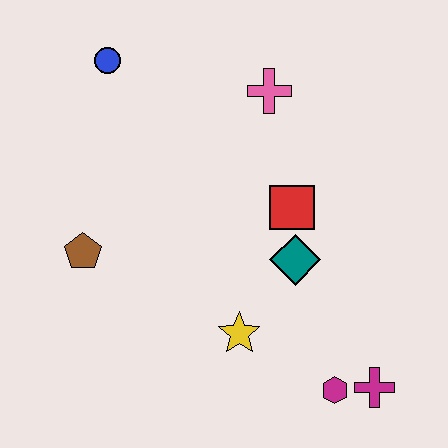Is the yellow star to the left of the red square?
Yes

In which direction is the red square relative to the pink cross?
The red square is below the pink cross.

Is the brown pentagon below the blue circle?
Yes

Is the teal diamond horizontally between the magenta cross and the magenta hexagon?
No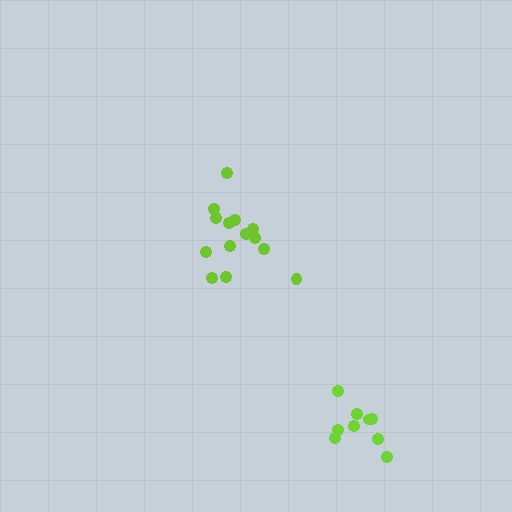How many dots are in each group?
Group 1: 14 dots, Group 2: 9 dots (23 total).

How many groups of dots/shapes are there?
There are 2 groups.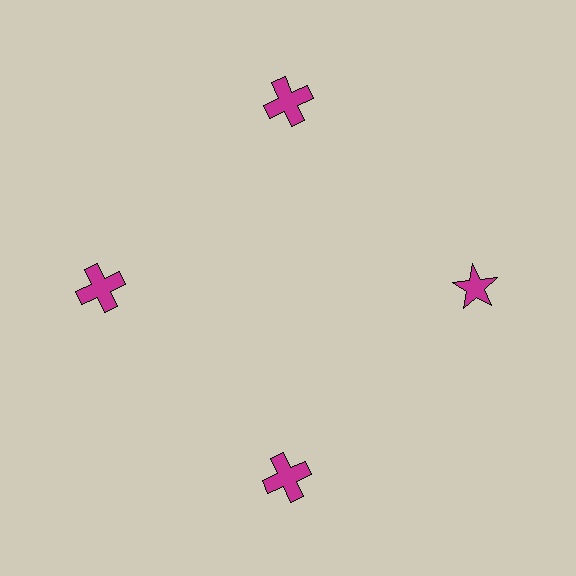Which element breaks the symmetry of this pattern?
The magenta star at roughly the 3 o'clock position breaks the symmetry. All other shapes are magenta crosses.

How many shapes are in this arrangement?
There are 4 shapes arranged in a ring pattern.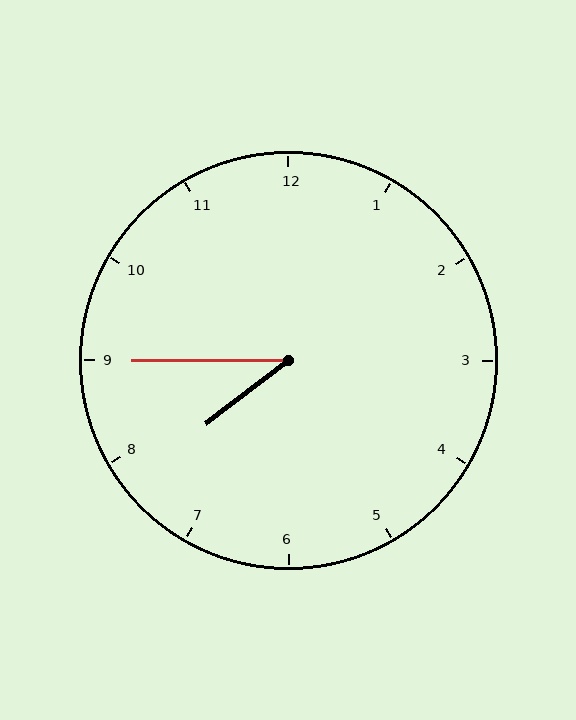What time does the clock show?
7:45.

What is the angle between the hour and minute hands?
Approximately 38 degrees.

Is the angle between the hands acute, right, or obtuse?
It is acute.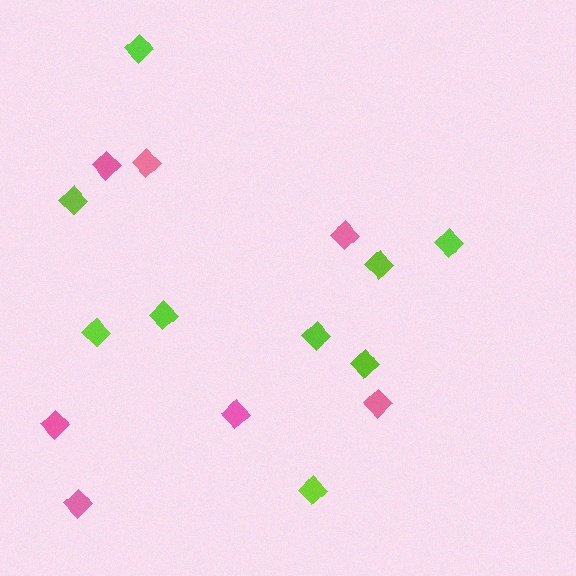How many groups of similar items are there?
There are 2 groups: one group of lime diamonds (9) and one group of pink diamonds (7).